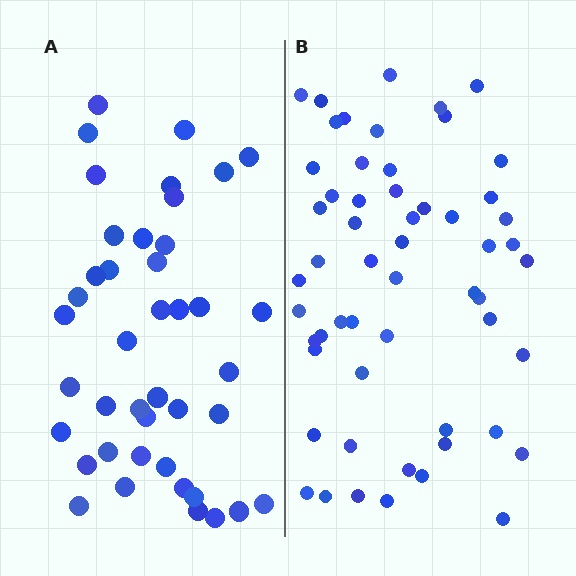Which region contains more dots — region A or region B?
Region B (the right region) has more dots.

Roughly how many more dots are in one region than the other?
Region B has approximately 15 more dots than region A.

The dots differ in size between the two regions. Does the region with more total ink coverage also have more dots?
No. Region A has more total ink coverage because its dots are larger, but region B actually contains more individual dots. Total area can be misleading — the number of items is what matters here.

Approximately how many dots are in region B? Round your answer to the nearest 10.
About 60 dots. (The exact count is 56, which rounds to 60.)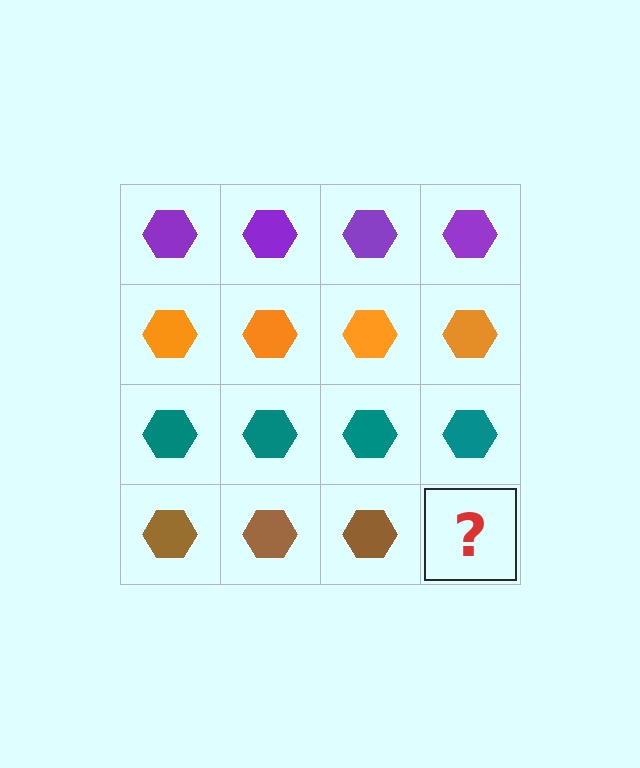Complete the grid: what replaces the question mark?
The question mark should be replaced with a brown hexagon.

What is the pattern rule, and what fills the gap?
The rule is that each row has a consistent color. The gap should be filled with a brown hexagon.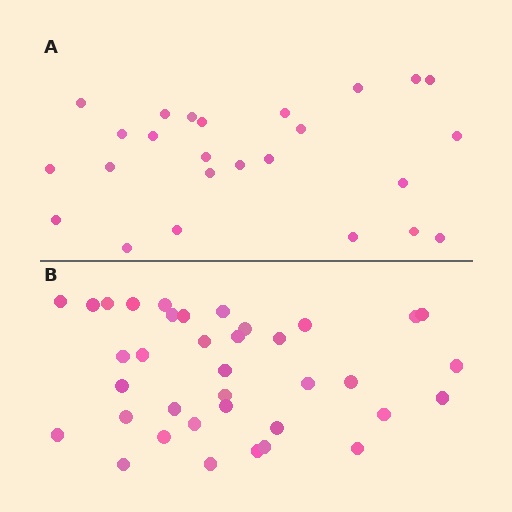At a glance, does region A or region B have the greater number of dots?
Region B (the bottom region) has more dots.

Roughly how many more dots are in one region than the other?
Region B has roughly 12 or so more dots than region A.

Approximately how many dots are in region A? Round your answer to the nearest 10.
About 20 dots. (The exact count is 25, which rounds to 20.)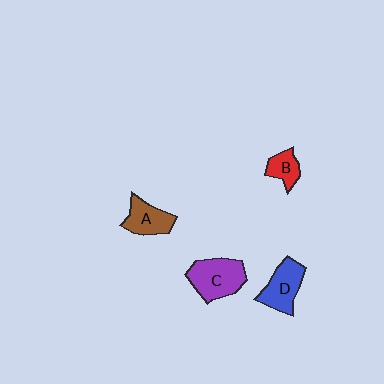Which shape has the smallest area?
Shape B (red).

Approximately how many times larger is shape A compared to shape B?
Approximately 1.4 times.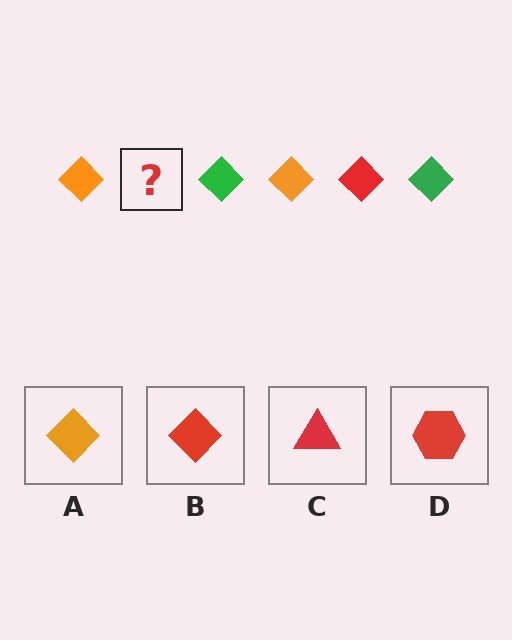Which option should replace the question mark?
Option B.